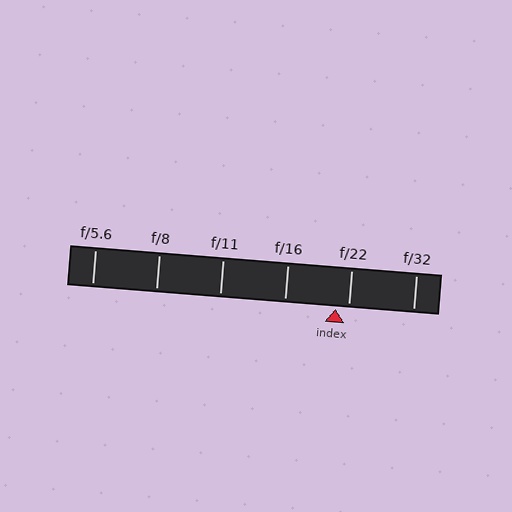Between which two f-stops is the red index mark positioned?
The index mark is between f/16 and f/22.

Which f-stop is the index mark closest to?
The index mark is closest to f/22.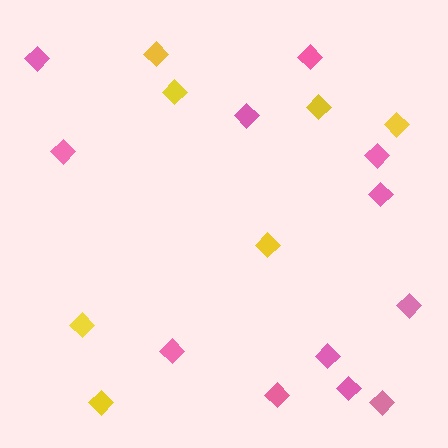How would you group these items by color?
There are 2 groups: one group of pink diamonds (12) and one group of yellow diamonds (7).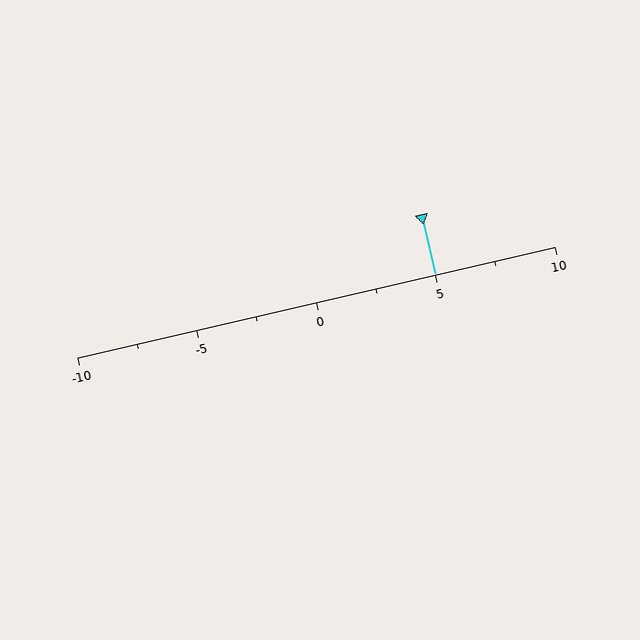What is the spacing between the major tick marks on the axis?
The major ticks are spaced 5 apart.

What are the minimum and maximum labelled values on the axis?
The axis runs from -10 to 10.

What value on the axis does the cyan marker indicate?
The marker indicates approximately 5.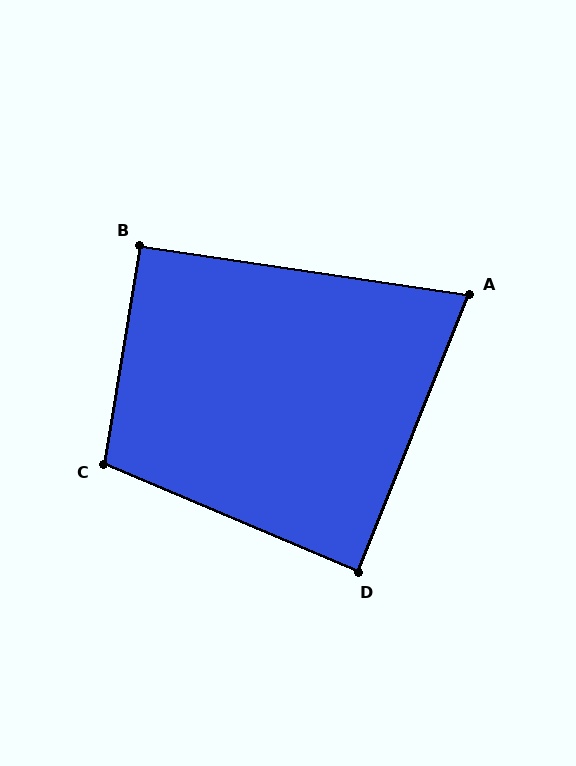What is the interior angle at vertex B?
Approximately 91 degrees (approximately right).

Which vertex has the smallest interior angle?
A, at approximately 77 degrees.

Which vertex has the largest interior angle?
C, at approximately 103 degrees.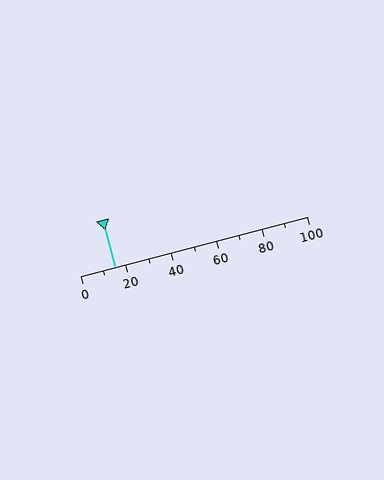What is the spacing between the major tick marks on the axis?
The major ticks are spaced 20 apart.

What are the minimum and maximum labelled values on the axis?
The axis runs from 0 to 100.